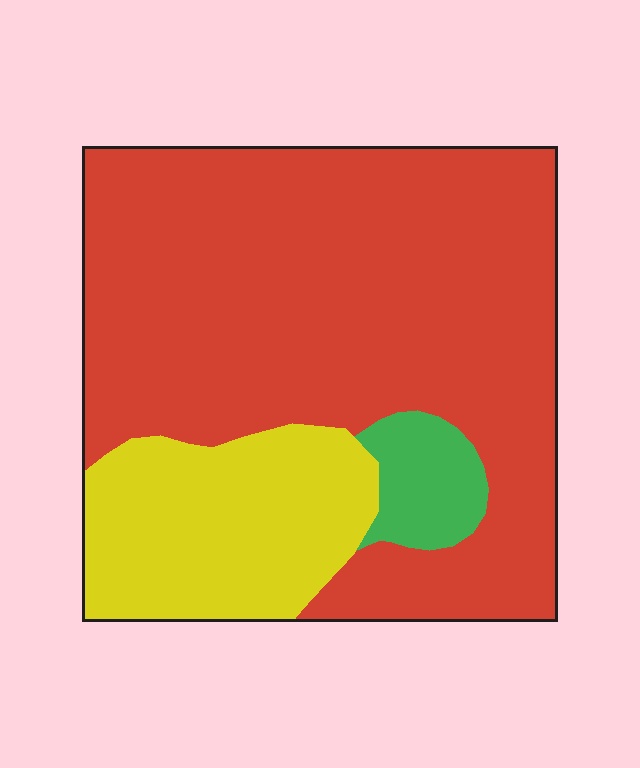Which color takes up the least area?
Green, at roughly 5%.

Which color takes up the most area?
Red, at roughly 70%.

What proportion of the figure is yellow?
Yellow covers around 20% of the figure.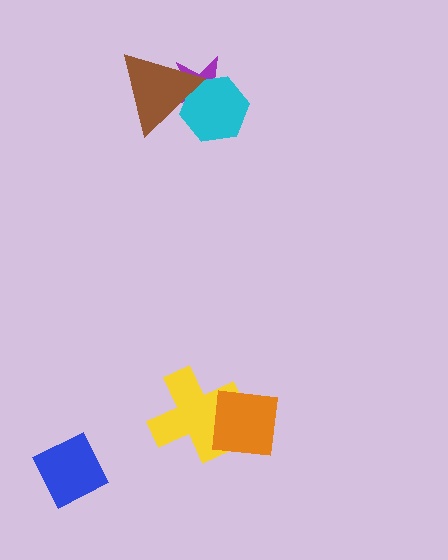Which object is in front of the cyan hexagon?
The brown triangle is in front of the cyan hexagon.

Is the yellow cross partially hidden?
Yes, it is partially covered by another shape.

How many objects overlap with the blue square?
0 objects overlap with the blue square.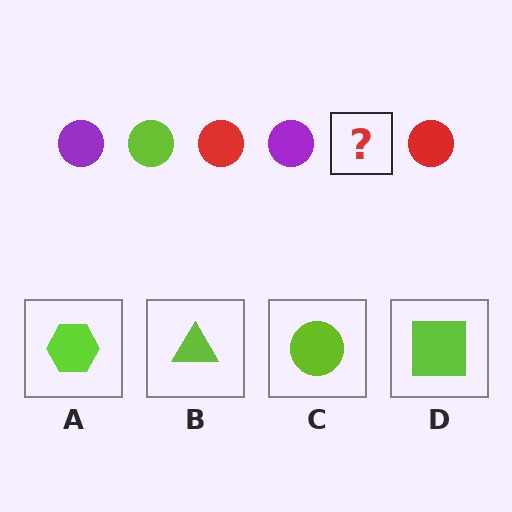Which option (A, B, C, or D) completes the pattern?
C.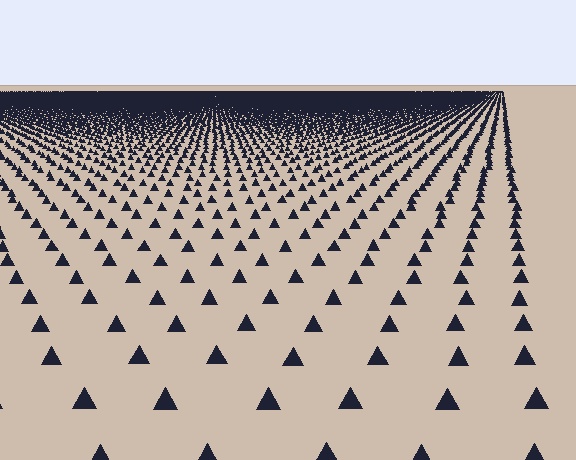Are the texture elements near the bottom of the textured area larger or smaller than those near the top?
Larger. Near the bottom, elements are closer to the viewer and appear at a bigger on-screen size.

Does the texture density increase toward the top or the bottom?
Density increases toward the top.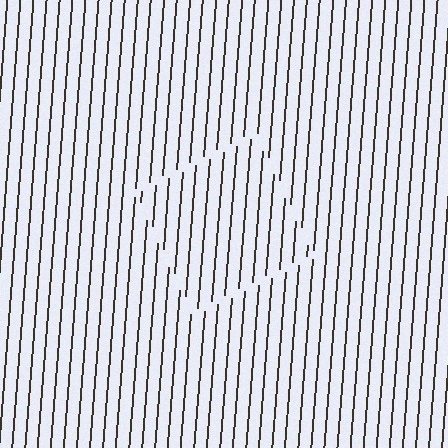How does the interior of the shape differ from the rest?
The interior of the shape contains the same grating, shifted by half a period — the contour is defined by the phase discontinuity where line-ends from the inner and outer gratings abut.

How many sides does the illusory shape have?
4 sides — the line-ends trace a square.